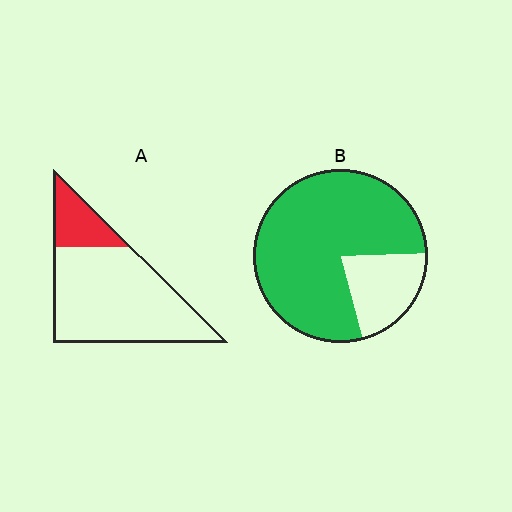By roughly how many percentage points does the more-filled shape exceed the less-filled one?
By roughly 60 percentage points (B over A).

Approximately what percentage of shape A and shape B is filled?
A is approximately 20% and B is approximately 80%.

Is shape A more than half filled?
No.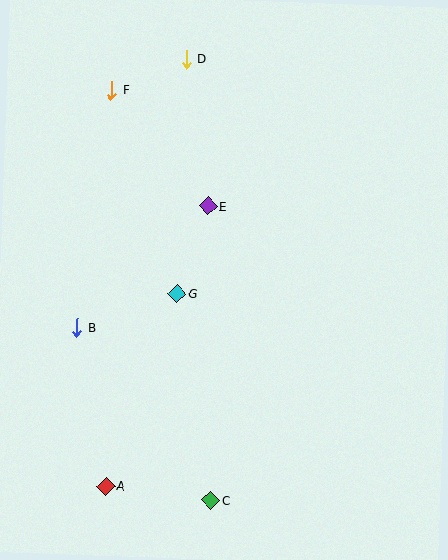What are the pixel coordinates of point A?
Point A is at (106, 486).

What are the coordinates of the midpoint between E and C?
The midpoint between E and C is at (209, 353).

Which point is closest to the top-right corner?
Point D is closest to the top-right corner.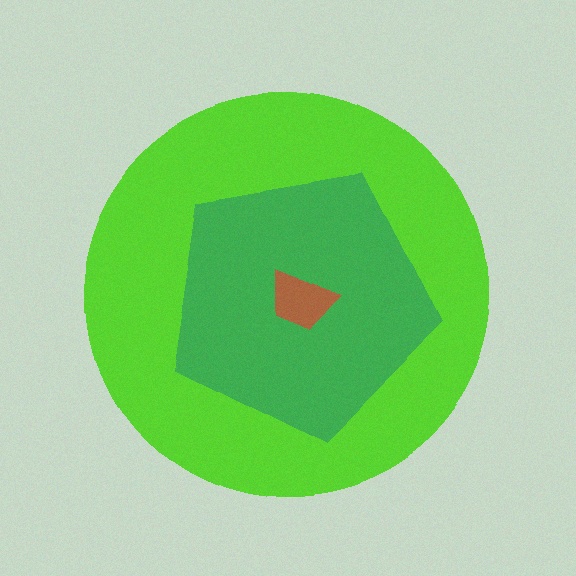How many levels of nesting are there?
3.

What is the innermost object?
The brown trapezoid.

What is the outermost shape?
The lime circle.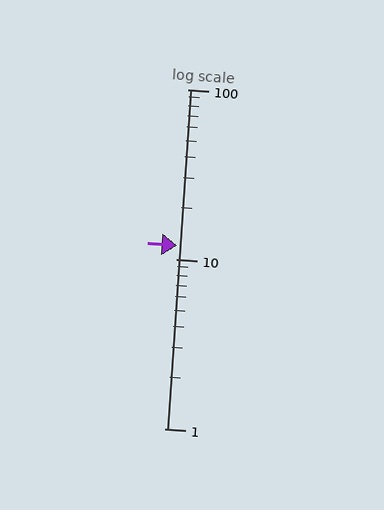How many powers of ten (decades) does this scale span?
The scale spans 2 decades, from 1 to 100.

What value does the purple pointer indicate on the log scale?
The pointer indicates approximately 12.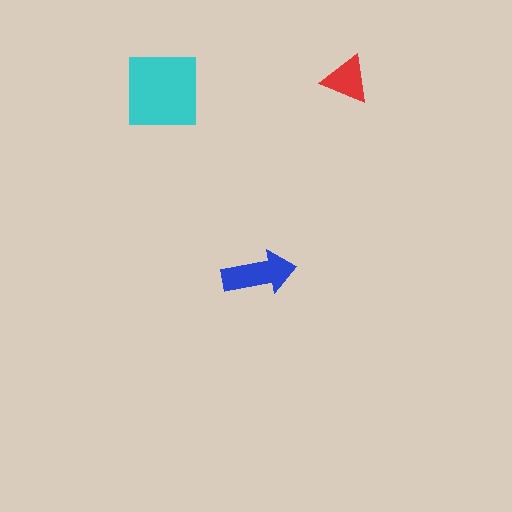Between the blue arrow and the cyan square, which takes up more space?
The cyan square.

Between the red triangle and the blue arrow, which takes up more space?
The blue arrow.